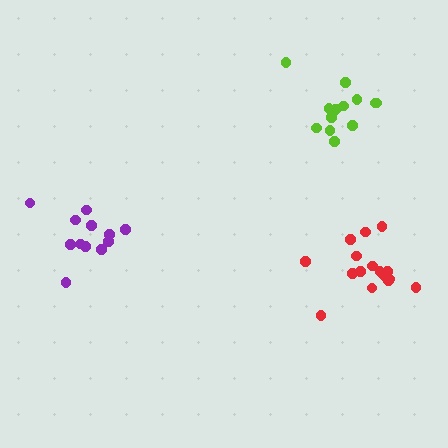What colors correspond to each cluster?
The clusters are colored: purple, red, lime.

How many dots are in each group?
Group 1: 12 dots, Group 2: 16 dots, Group 3: 13 dots (41 total).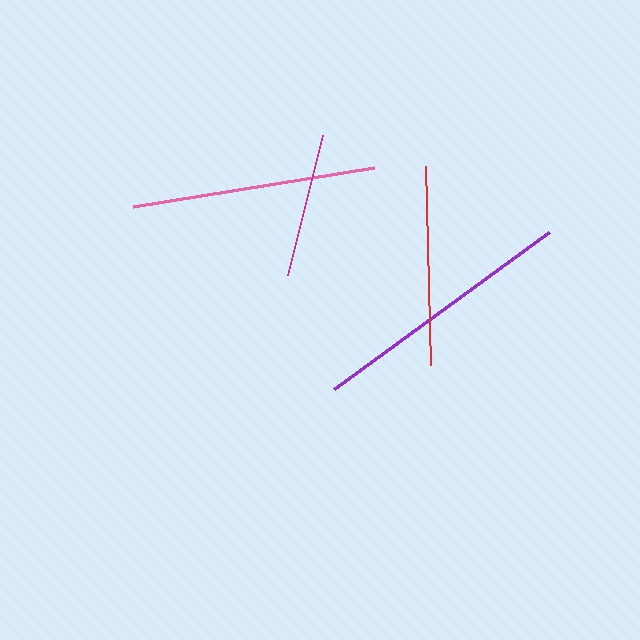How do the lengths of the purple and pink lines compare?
The purple and pink lines are approximately the same length.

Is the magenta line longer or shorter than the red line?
The red line is longer than the magenta line.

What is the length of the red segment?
The red segment is approximately 200 pixels long.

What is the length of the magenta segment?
The magenta segment is approximately 144 pixels long.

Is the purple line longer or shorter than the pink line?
The purple line is longer than the pink line.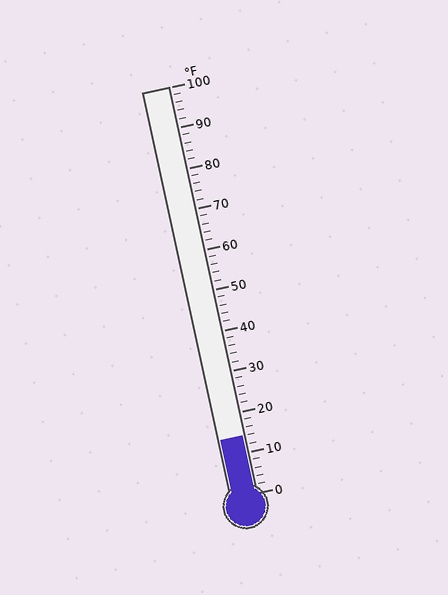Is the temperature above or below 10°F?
The temperature is above 10°F.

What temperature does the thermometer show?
The thermometer shows approximately 14°F.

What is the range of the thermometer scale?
The thermometer scale ranges from 0°F to 100°F.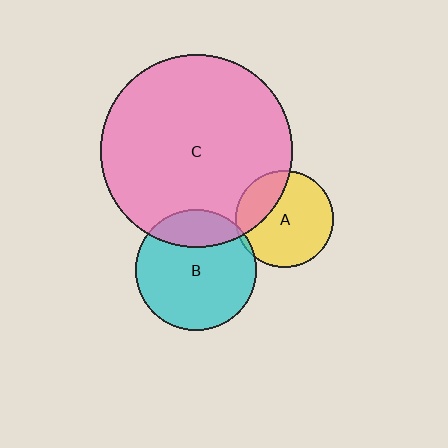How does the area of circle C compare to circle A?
Approximately 3.9 times.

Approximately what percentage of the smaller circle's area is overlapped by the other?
Approximately 25%.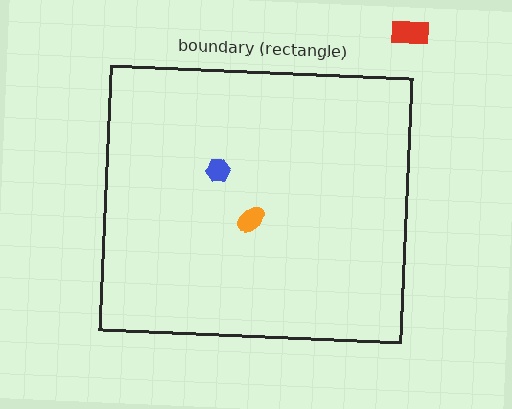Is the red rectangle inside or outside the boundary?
Outside.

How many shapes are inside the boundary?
2 inside, 1 outside.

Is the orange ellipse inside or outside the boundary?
Inside.